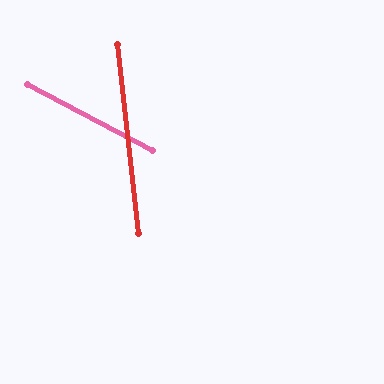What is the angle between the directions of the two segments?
Approximately 56 degrees.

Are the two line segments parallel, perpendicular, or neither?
Neither parallel nor perpendicular — they differ by about 56°.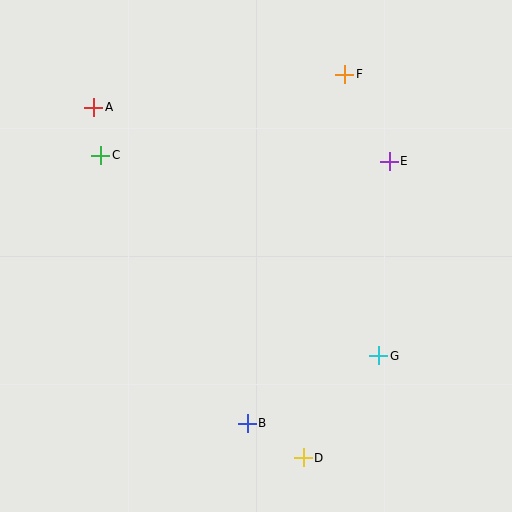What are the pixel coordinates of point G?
Point G is at (379, 356).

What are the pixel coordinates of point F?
Point F is at (345, 74).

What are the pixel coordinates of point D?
Point D is at (303, 458).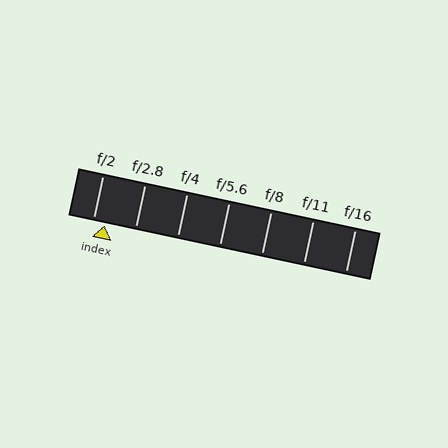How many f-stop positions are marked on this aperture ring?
There are 7 f-stop positions marked.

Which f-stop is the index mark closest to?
The index mark is closest to f/2.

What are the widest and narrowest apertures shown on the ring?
The widest aperture shown is f/2 and the narrowest is f/16.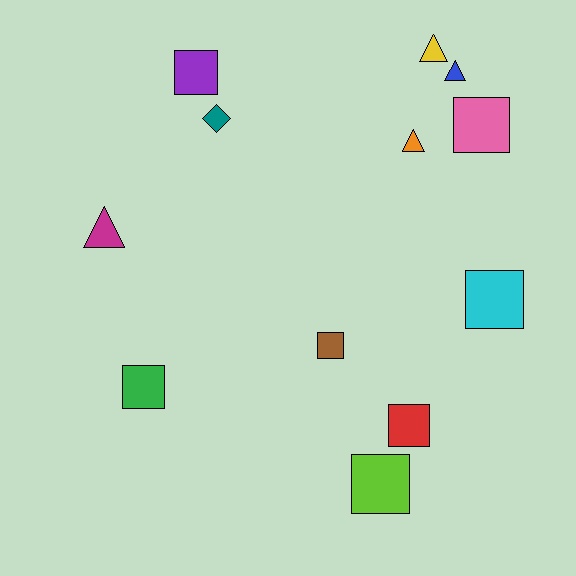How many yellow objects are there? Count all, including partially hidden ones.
There is 1 yellow object.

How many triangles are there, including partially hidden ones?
There are 4 triangles.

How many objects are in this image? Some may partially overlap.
There are 12 objects.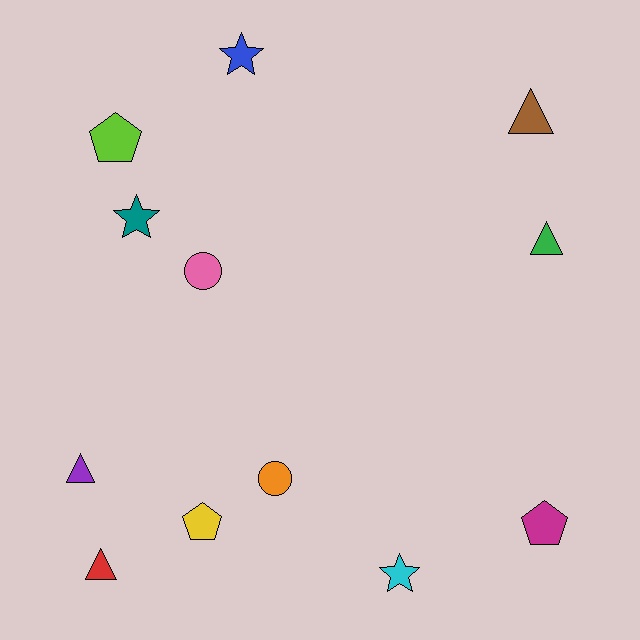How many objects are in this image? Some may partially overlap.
There are 12 objects.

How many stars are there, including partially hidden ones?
There are 3 stars.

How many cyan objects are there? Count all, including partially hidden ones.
There is 1 cyan object.